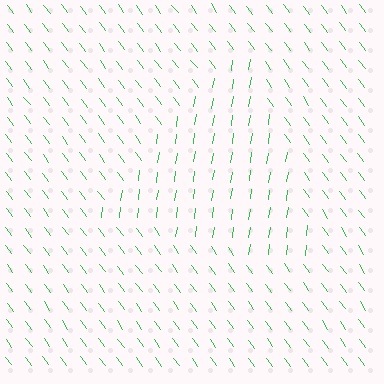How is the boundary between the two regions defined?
The boundary is defined purely by a change in line orientation (approximately 45 degrees difference). All lines are the same color and thickness.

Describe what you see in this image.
The image is filled with small green line segments. A triangle region in the image has lines oriented differently from the surrounding lines, creating a visible texture boundary.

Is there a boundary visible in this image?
Yes, there is a texture boundary formed by a change in line orientation.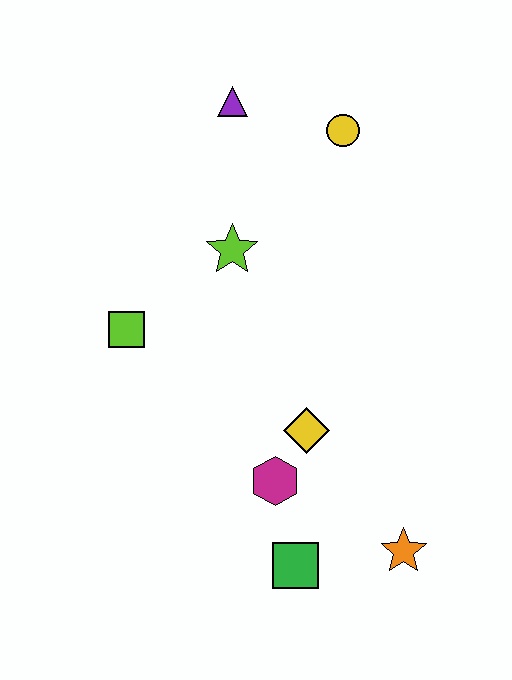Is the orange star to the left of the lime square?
No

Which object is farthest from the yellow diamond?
The purple triangle is farthest from the yellow diamond.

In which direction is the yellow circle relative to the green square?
The yellow circle is above the green square.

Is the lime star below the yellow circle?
Yes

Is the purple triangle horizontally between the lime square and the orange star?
Yes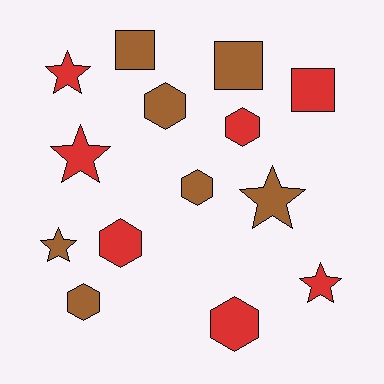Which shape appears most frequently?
Hexagon, with 6 objects.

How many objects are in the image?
There are 14 objects.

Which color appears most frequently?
Brown, with 7 objects.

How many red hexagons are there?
There are 3 red hexagons.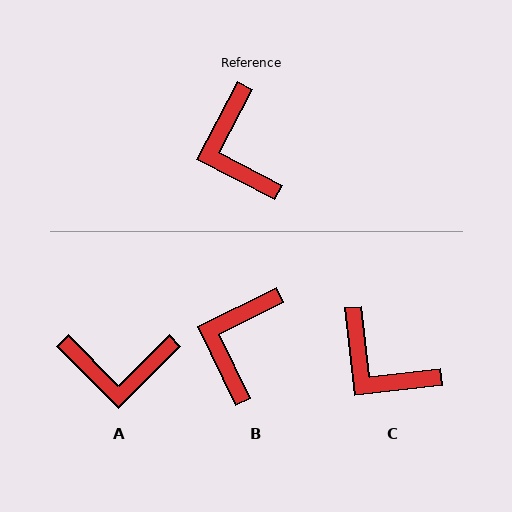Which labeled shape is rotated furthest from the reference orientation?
A, about 72 degrees away.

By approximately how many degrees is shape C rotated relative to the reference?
Approximately 34 degrees counter-clockwise.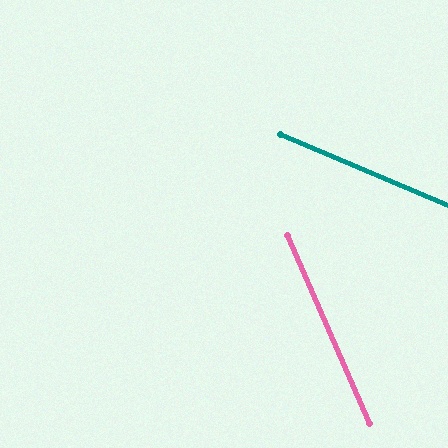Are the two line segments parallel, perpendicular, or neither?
Neither parallel nor perpendicular — they differ by about 44°.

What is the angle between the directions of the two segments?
Approximately 44 degrees.